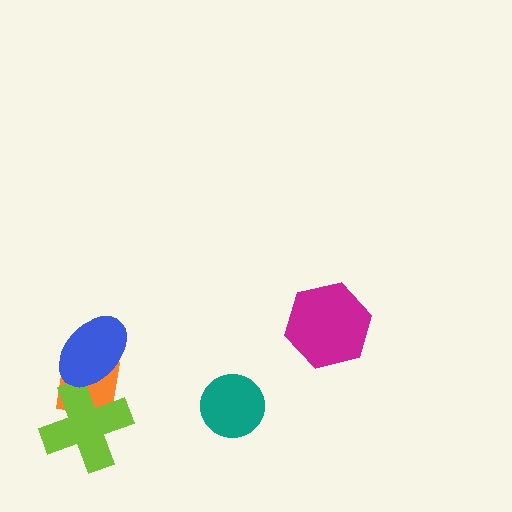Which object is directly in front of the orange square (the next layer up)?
The lime cross is directly in front of the orange square.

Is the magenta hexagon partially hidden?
No, no other shape covers it.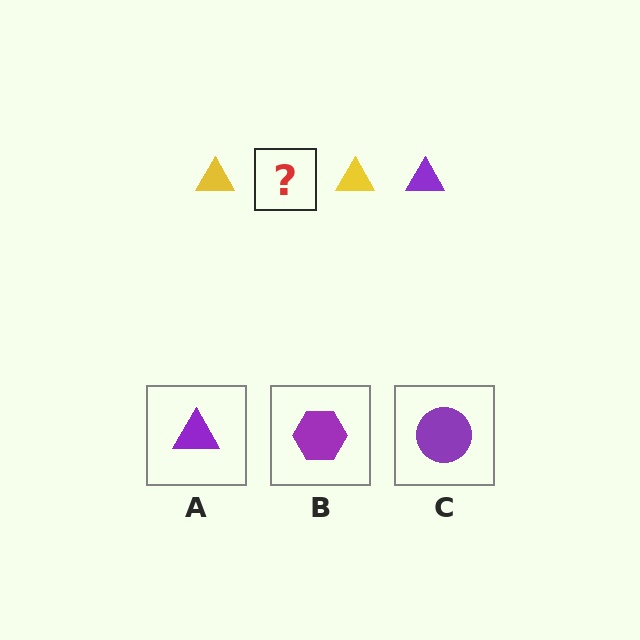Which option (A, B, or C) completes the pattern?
A.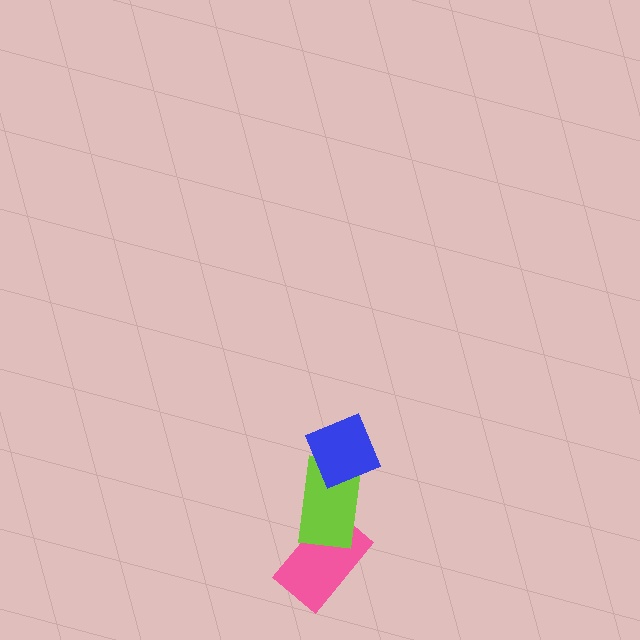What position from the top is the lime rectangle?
The lime rectangle is 2nd from the top.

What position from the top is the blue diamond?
The blue diamond is 1st from the top.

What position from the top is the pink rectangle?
The pink rectangle is 3rd from the top.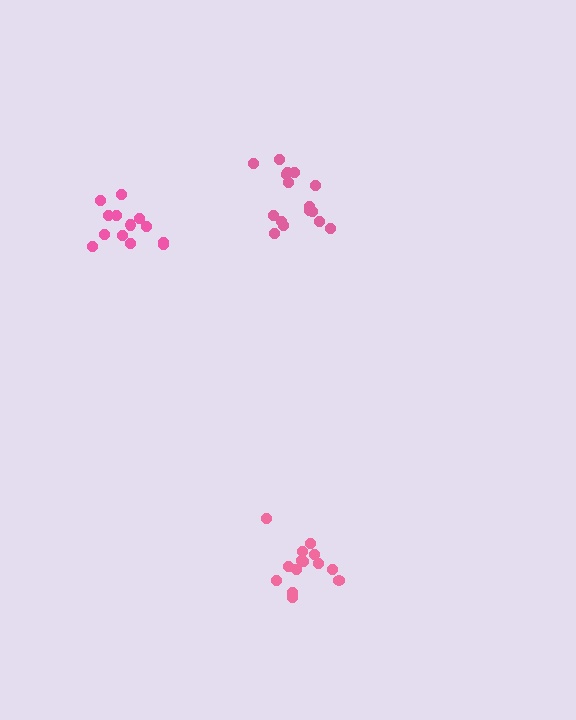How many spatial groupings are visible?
There are 3 spatial groupings.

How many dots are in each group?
Group 1: 14 dots, Group 2: 16 dots, Group 3: 13 dots (43 total).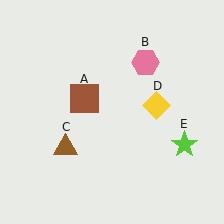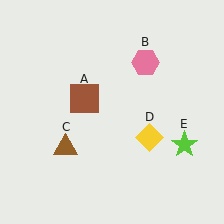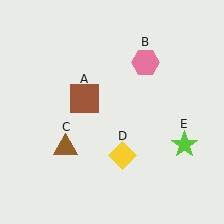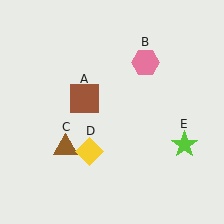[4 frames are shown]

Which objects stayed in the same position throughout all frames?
Brown square (object A) and pink hexagon (object B) and brown triangle (object C) and lime star (object E) remained stationary.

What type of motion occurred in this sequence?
The yellow diamond (object D) rotated clockwise around the center of the scene.